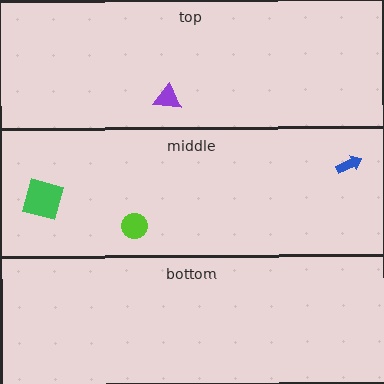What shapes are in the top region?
The purple triangle.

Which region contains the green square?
The middle region.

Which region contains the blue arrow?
The middle region.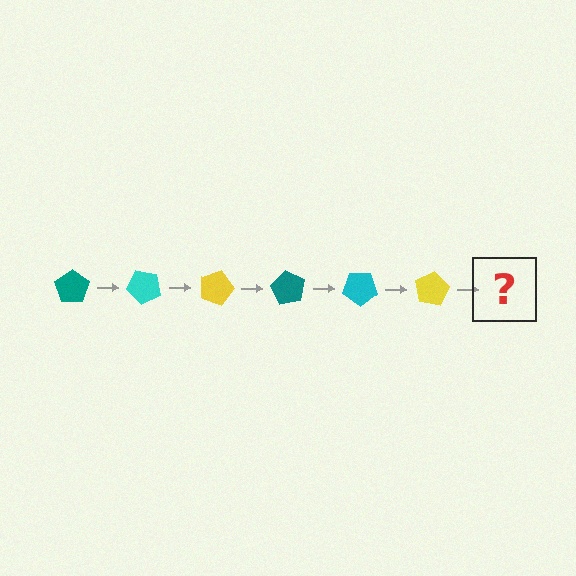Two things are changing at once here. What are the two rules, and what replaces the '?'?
The two rules are that it rotates 45 degrees each step and the color cycles through teal, cyan, and yellow. The '?' should be a teal pentagon, rotated 270 degrees from the start.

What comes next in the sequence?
The next element should be a teal pentagon, rotated 270 degrees from the start.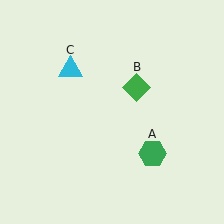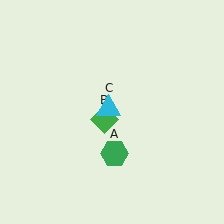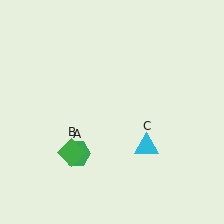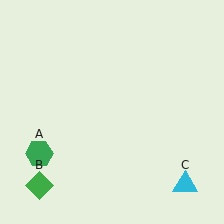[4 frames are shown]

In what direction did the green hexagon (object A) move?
The green hexagon (object A) moved left.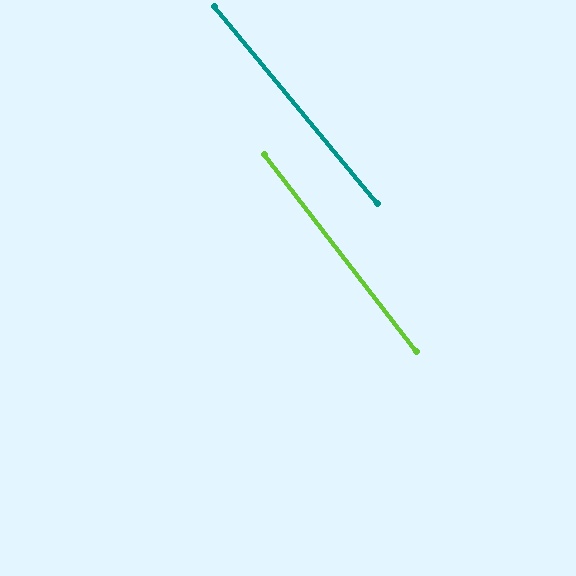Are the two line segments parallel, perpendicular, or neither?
Parallel — their directions differ by only 1.9°.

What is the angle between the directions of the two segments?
Approximately 2 degrees.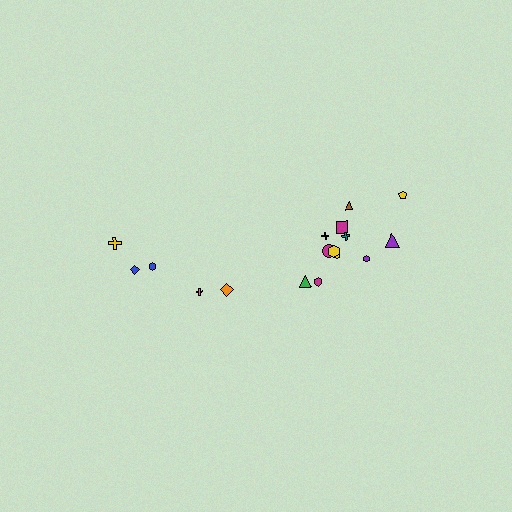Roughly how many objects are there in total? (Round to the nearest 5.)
Roughly 15 objects in total.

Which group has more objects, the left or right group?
The right group.